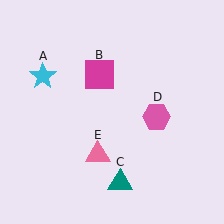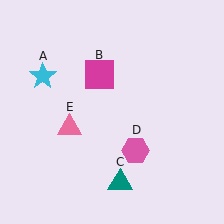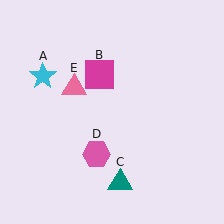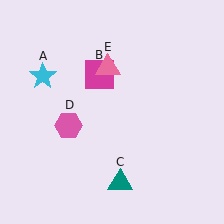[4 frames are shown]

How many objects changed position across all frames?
2 objects changed position: pink hexagon (object D), pink triangle (object E).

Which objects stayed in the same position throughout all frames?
Cyan star (object A) and magenta square (object B) and teal triangle (object C) remained stationary.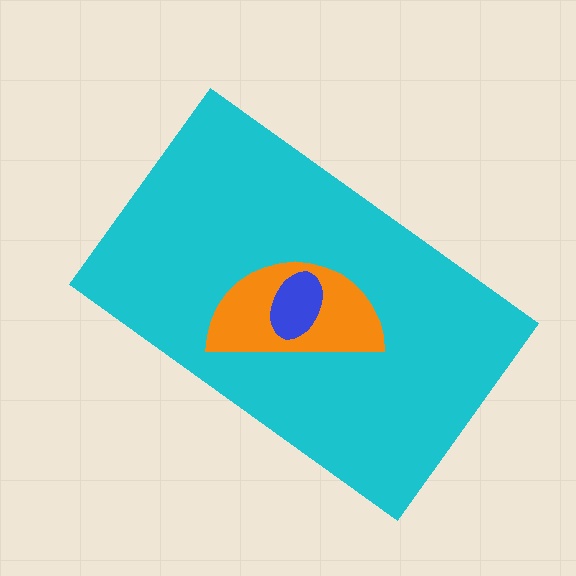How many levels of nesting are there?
3.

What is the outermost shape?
The cyan rectangle.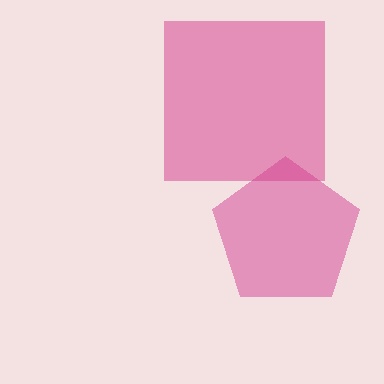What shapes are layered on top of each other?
The layered shapes are: a pink square, a magenta pentagon.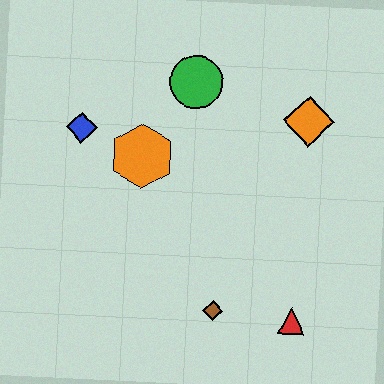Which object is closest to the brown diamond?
The red triangle is closest to the brown diamond.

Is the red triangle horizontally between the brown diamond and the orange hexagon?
No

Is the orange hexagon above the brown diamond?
Yes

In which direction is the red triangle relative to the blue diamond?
The red triangle is to the right of the blue diamond.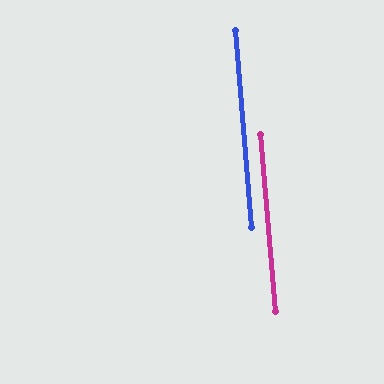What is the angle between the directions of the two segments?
Approximately 0 degrees.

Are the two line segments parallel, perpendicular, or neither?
Parallel — their directions differ by only 0.5°.